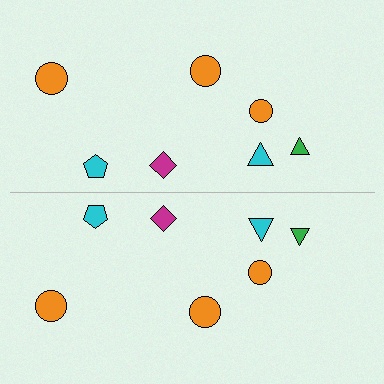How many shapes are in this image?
There are 14 shapes in this image.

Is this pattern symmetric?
Yes, this pattern has bilateral (reflection) symmetry.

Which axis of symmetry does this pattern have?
The pattern has a horizontal axis of symmetry running through the center of the image.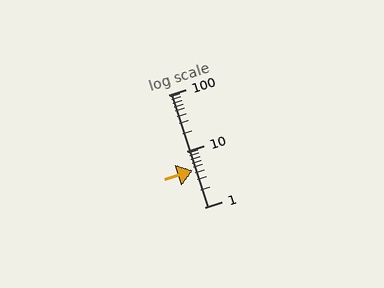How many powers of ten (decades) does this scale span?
The scale spans 2 decades, from 1 to 100.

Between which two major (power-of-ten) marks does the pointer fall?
The pointer is between 1 and 10.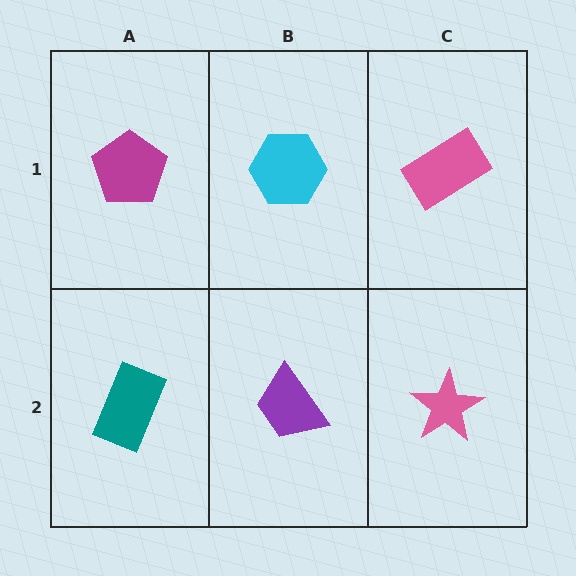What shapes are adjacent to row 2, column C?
A pink rectangle (row 1, column C), a purple trapezoid (row 2, column B).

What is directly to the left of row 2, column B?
A teal rectangle.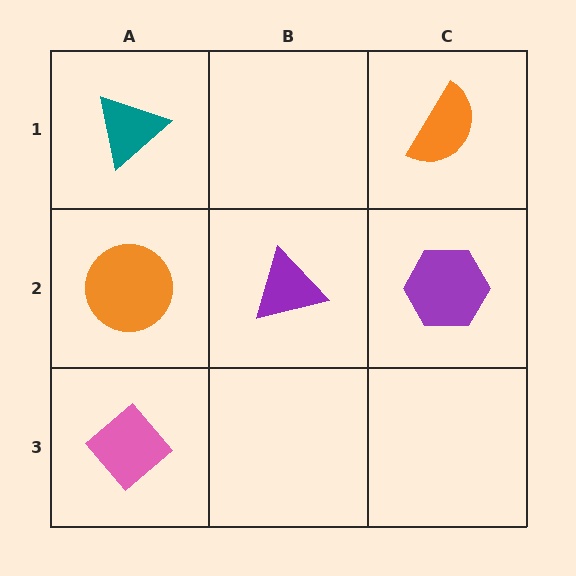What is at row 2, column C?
A purple hexagon.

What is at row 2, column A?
An orange circle.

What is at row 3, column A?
A pink diamond.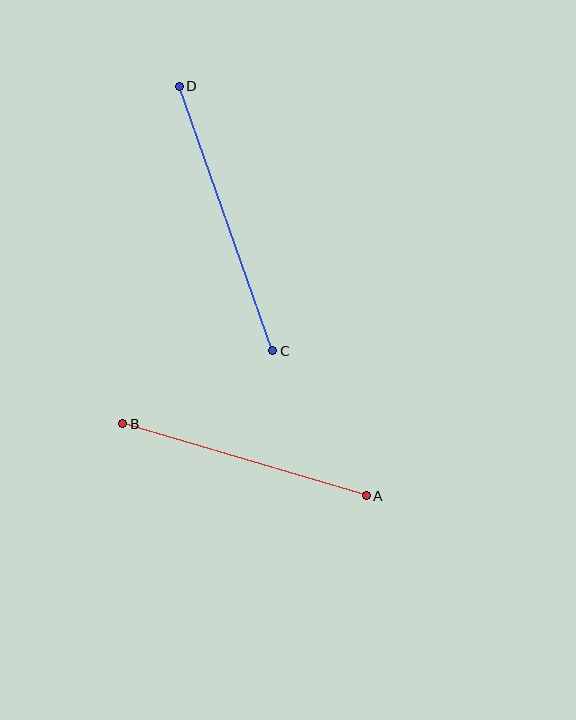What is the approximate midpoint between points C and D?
The midpoint is at approximately (226, 218) pixels.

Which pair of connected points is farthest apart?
Points C and D are farthest apart.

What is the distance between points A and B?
The distance is approximately 254 pixels.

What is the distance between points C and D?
The distance is approximately 281 pixels.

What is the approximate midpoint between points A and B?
The midpoint is at approximately (244, 460) pixels.